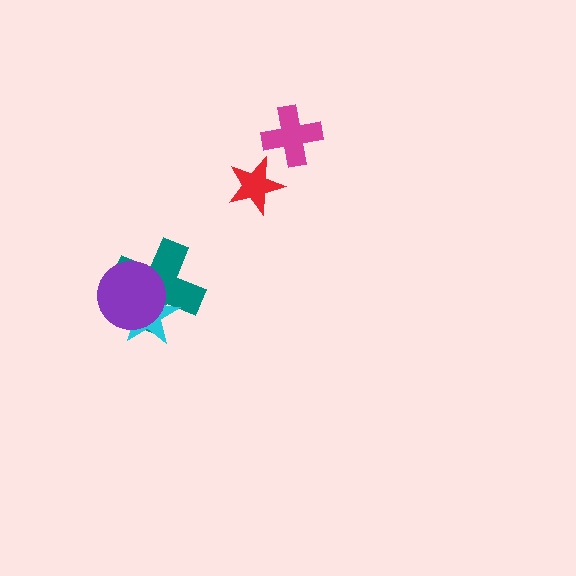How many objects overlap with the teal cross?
2 objects overlap with the teal cross.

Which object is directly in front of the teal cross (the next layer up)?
The cyan star is directly in front of the teal cross.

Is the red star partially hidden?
No, no other shape covers it.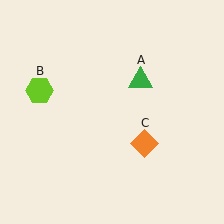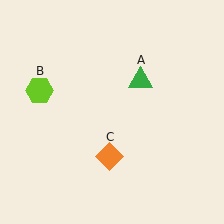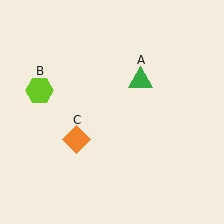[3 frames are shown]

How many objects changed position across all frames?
1 object changed position: orange diamond (object C).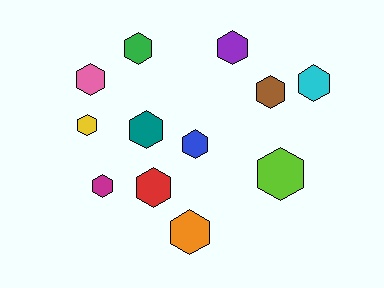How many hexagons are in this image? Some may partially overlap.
There are 12 hexagons.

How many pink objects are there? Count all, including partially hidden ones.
There is 1 pink object.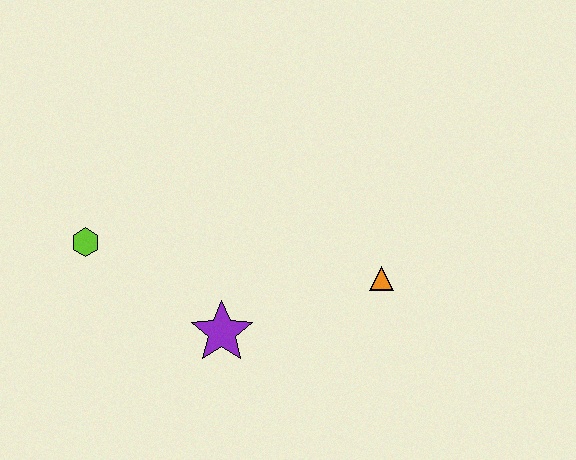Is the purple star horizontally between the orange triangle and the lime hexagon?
Yes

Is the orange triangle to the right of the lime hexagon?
Yes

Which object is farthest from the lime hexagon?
The orange triangle is farthest from the lime hexagon.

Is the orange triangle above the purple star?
Yes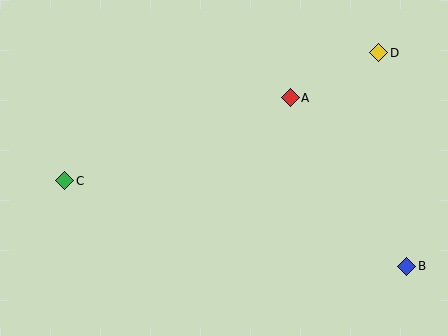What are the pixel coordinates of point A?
Point A is at (290, 98).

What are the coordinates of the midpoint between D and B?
The midpoint between D and B is at (393, 160).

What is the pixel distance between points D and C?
The distance between D and C is 339 pixels.